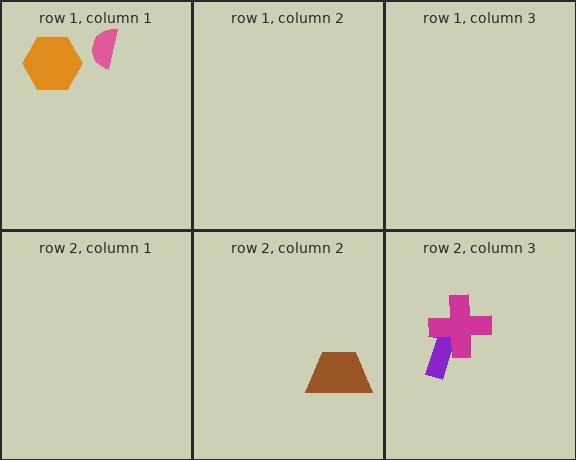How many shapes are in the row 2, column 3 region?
2.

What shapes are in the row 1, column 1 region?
The orange hexagon, the pink semicircle.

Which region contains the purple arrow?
The row 2, column 3 region.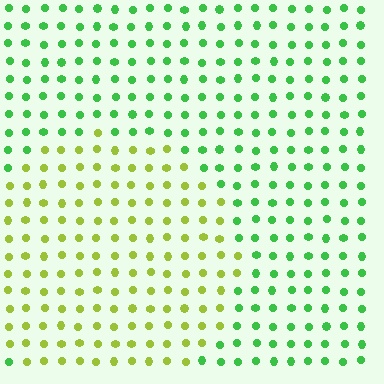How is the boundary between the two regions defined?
The boundary is defined purely by a slight shift in hue (about 48 degrees). Spacing, size, and orientation are identical on both sides.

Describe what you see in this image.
The image is filled with small green elements in a uniform arrangement. A circle-shaped region is visible where the elements are tinted to a slightly different hue, forming a subtle color boundary.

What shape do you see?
I see a circle.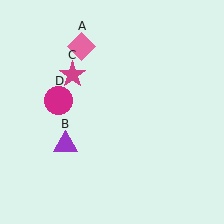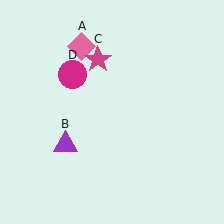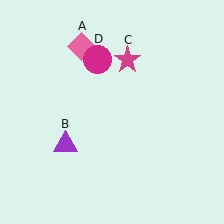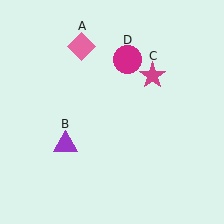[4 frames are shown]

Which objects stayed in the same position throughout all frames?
Pink diamond (object A) and purple triangle (object B) remained stationary.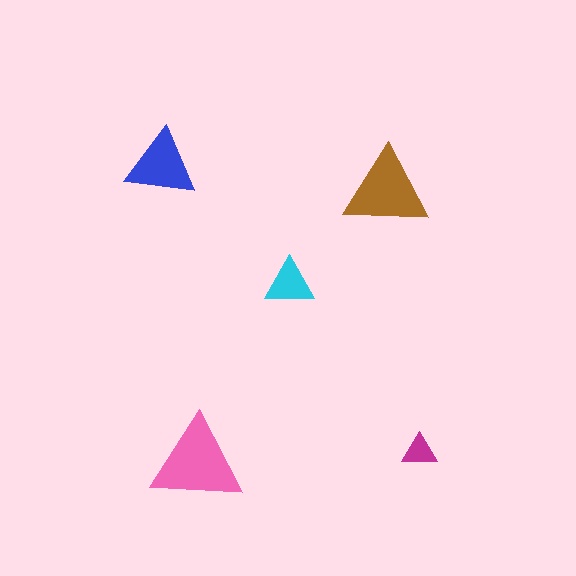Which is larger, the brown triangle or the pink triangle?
The pink one.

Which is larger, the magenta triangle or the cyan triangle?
The cyan one.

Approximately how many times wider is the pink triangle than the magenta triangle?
About 2.5 times wider.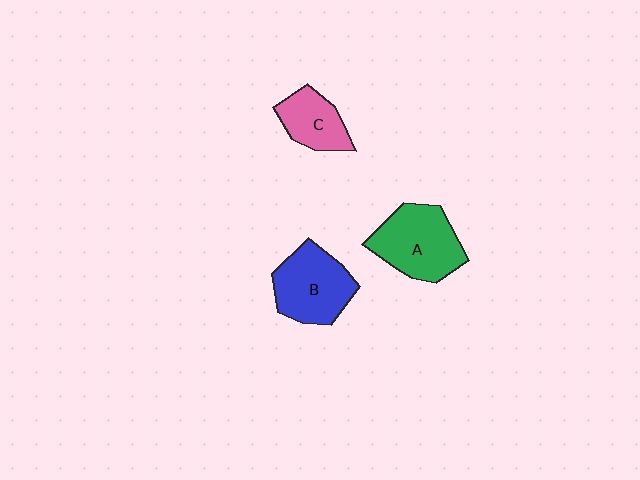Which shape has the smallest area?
Shape C (pink).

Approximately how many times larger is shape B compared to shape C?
Approximately 1.5 times.